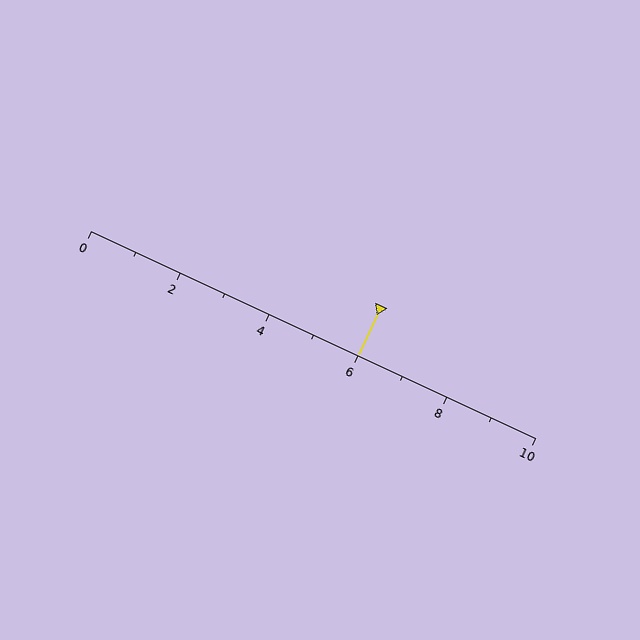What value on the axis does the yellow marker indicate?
The marker indicates approximately 6.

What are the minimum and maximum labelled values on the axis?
The axis runs from 0 to 10.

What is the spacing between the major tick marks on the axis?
The major ticks are spaced 2 apart.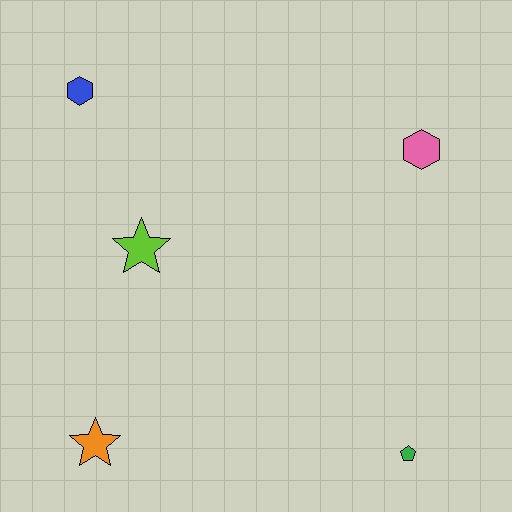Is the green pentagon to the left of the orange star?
No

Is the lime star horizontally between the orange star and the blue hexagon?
No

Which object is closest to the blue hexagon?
The lime star is closest to the blue hexagon.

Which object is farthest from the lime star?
The green pentagon is farthest from the lime star.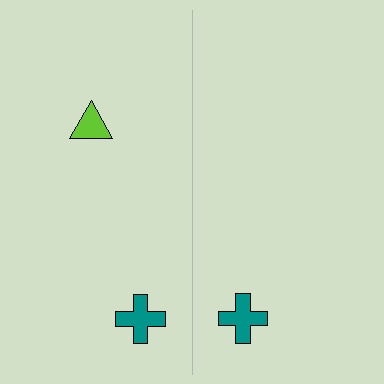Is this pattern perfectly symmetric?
No, the pattern is not perfectly symmetric. A lime triangle is missing from the right side.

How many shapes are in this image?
There are 3 shapes in this image.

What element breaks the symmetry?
A lime triangle is missing from the right side.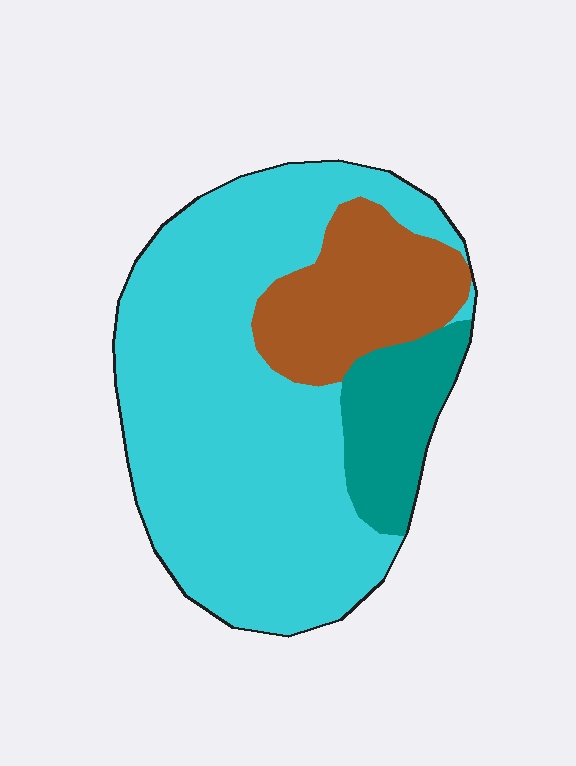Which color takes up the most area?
Cyan, at roughly 70%.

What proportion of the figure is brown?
Brown covers around 20% of the figure.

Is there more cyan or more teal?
Cyan.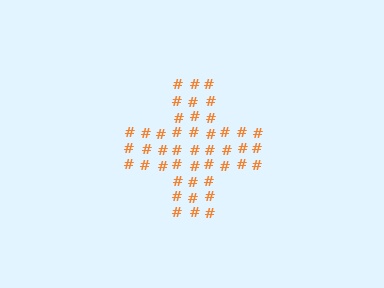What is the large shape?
The large shape is a cross.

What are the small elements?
The small elements are hash symbols.